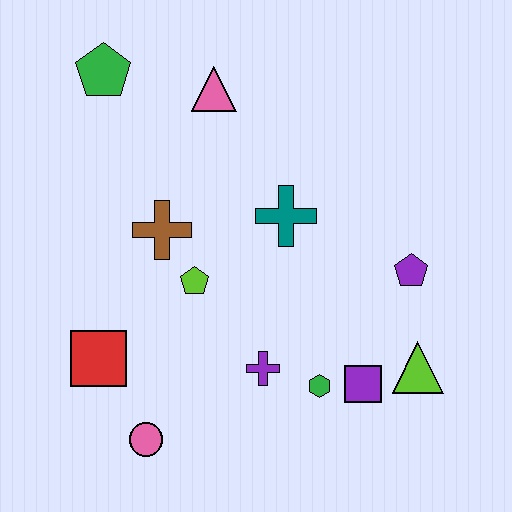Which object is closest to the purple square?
The green hexagon is closest to the purple square.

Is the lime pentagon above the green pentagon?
No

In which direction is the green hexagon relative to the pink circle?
The green hexagon is to the right of the pink circle.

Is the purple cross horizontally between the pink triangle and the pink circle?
No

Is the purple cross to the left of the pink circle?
No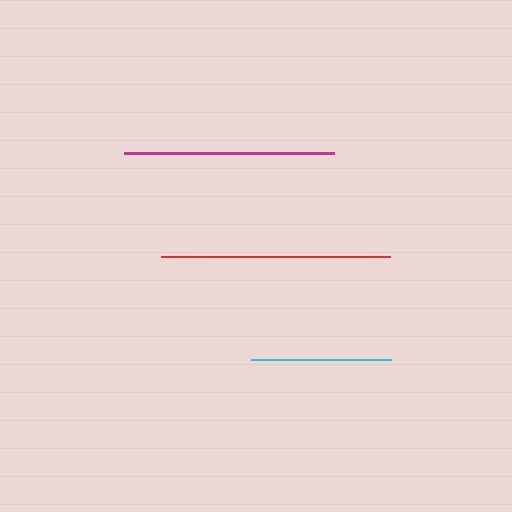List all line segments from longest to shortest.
From longest to shortest: red, magenta, cyan.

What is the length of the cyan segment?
The cyan segment is approximately 140 pixels long.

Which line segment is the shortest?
The cyan line is the shortest at approximately 140 pixels.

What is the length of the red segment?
The red segment is approximately 229 pixels long.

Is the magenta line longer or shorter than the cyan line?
The magenta line is longer than the cyan line.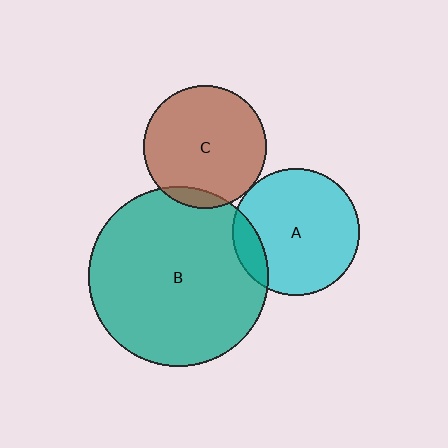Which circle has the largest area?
Circle B (teal).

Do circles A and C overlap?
Yes.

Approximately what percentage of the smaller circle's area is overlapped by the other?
Approximately 5%.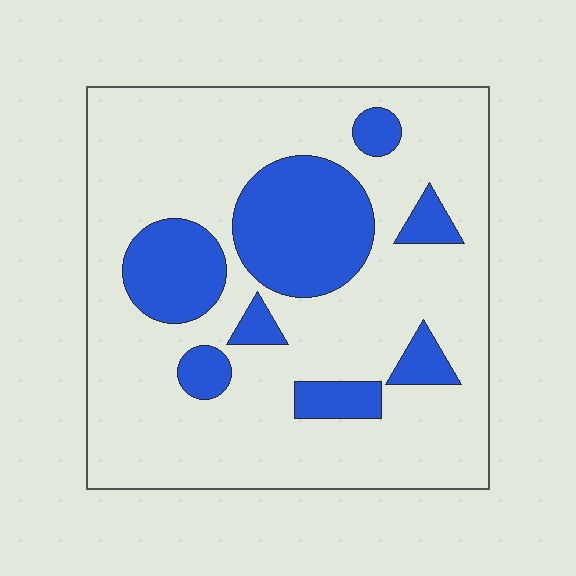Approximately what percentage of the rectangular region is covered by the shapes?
Approximately 25%.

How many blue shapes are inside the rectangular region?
8.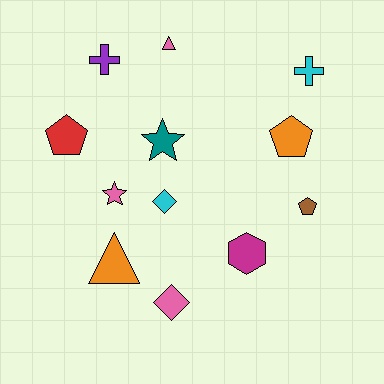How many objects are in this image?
There are 12 objects.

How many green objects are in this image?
There are no green objects.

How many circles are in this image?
There are no circles.